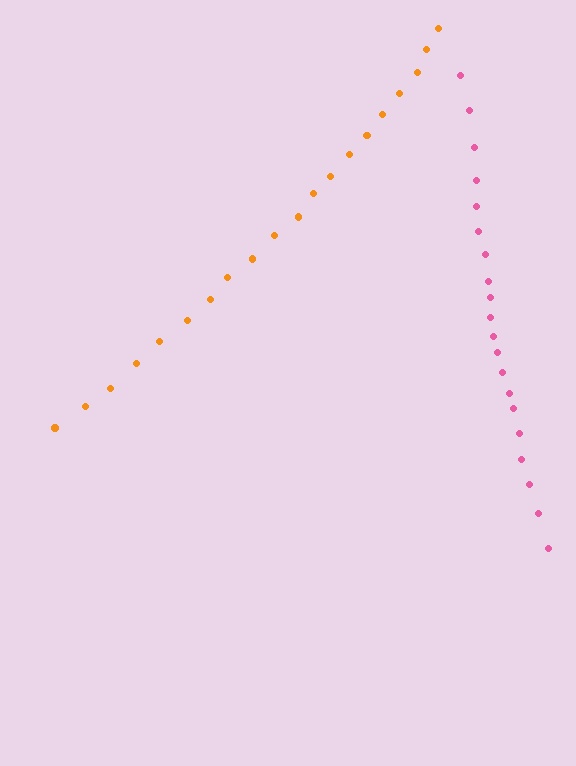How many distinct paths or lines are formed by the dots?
There are 2 distinct paths.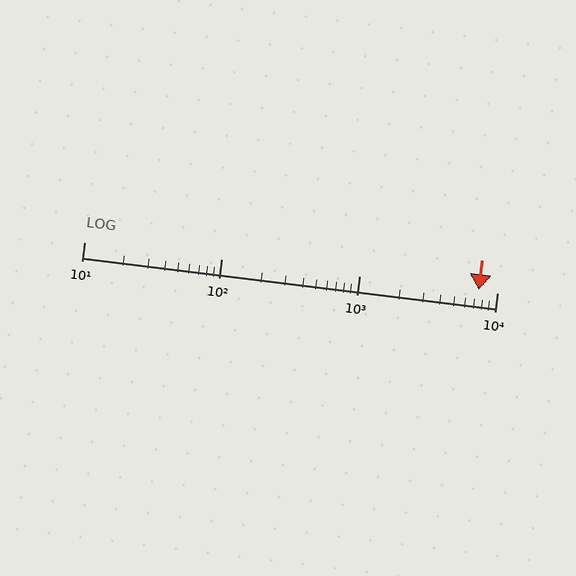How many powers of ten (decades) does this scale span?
The scale spans 3 decades, from 10 to 10000.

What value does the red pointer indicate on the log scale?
The pointer indicates approximately 7300.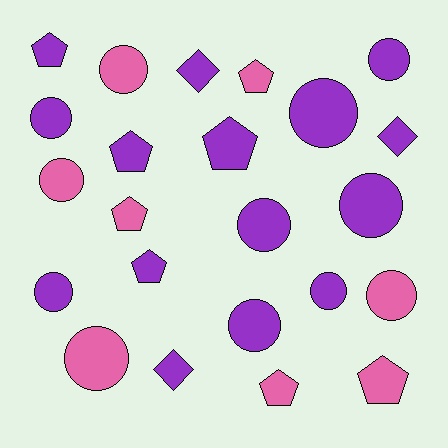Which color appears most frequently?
Purple, with 15 objects.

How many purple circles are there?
There are 8 purple circles.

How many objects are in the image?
There are 23 objects.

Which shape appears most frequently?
Circle, with 12 objects.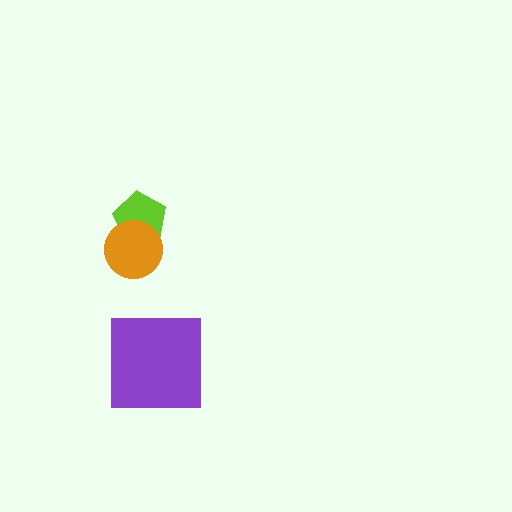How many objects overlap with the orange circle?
1 object overlaps with the orange circle.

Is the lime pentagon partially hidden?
Yes, it is partially covered by another shape.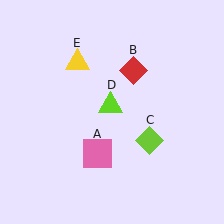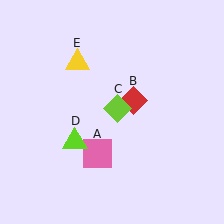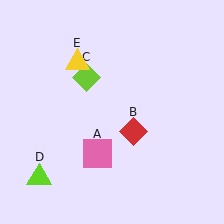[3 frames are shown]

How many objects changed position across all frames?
3 objects changed position: red diamond (object B), lime diamond (object C), lime triangle (object D).